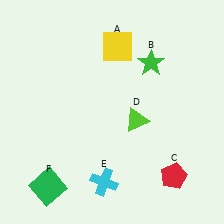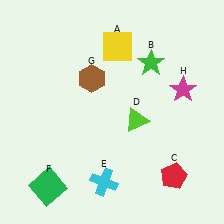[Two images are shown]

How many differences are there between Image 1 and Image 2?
There are 2 differences between the two images.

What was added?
A brown hexagon (G), a magenta star (H) were added in Image 2.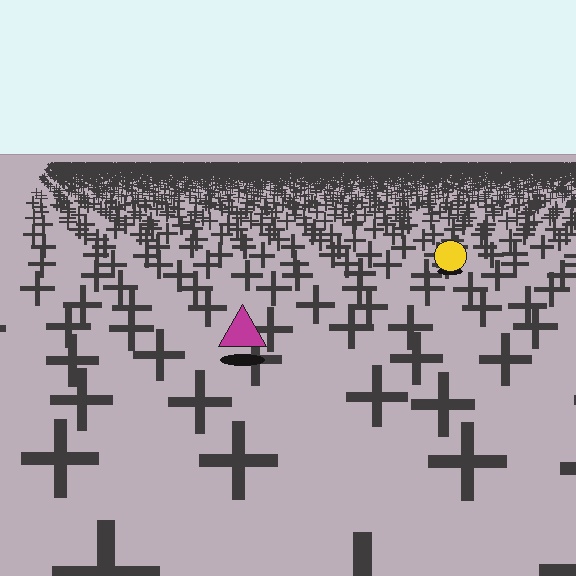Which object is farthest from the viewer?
The yellow circle is farthest from the viewer. It appears smaller and the ground texture around it is denser.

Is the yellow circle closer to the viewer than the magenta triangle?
No. The magenta triangle is closer — you can tell from the texture gradient: the ground texture is coarser near it.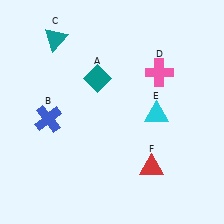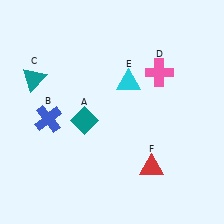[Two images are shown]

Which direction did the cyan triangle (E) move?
The cyan triangle (E) moved up.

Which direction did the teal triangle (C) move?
The teal triangle (C) moved down.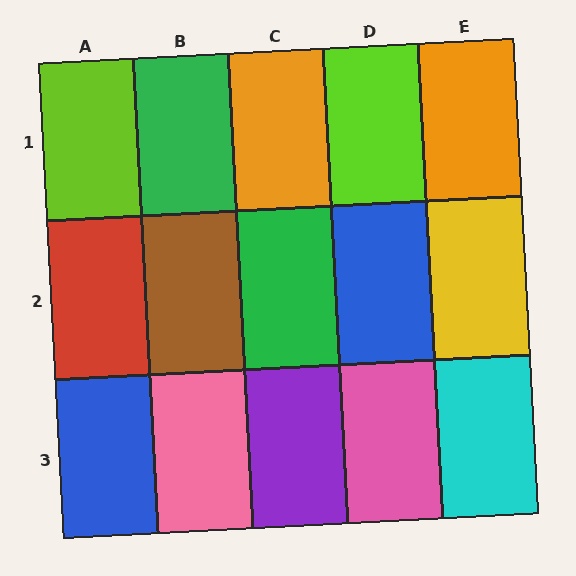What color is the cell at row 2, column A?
Red.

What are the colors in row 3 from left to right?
Blue, pink, purple, pink, cyan.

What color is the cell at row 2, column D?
Blue.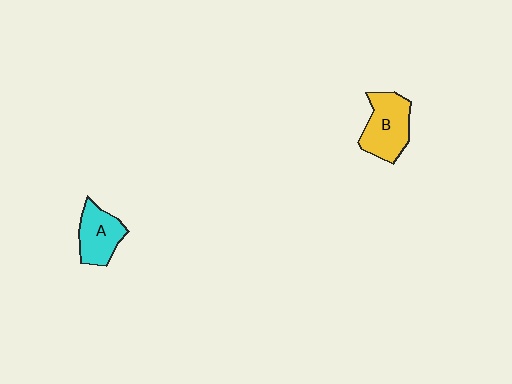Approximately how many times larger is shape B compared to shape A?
Approximately 1.3 times.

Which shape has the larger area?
Shape B (yellow).